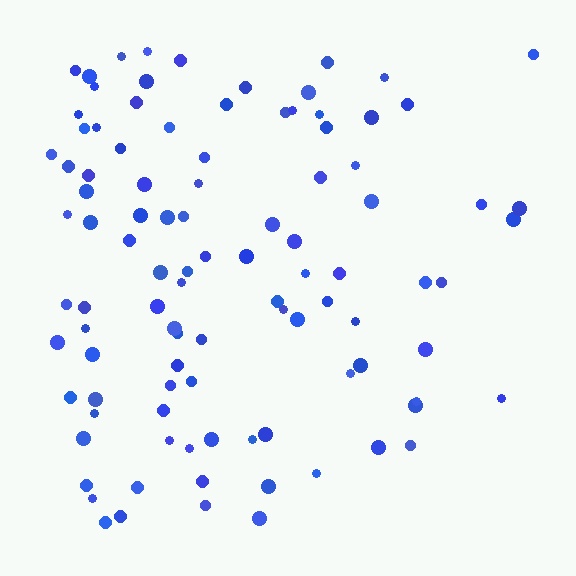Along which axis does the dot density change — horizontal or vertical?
Horizontal.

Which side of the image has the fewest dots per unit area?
The right.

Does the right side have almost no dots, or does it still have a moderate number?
Still a moderate number, just noticeably fewer than the left.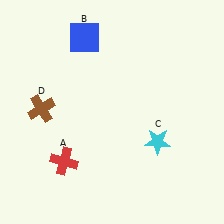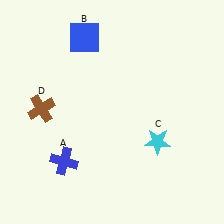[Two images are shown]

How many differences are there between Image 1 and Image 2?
There is 1 difference between the two images.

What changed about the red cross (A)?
In Image 1, A is red. In Image 2, it changed to blue.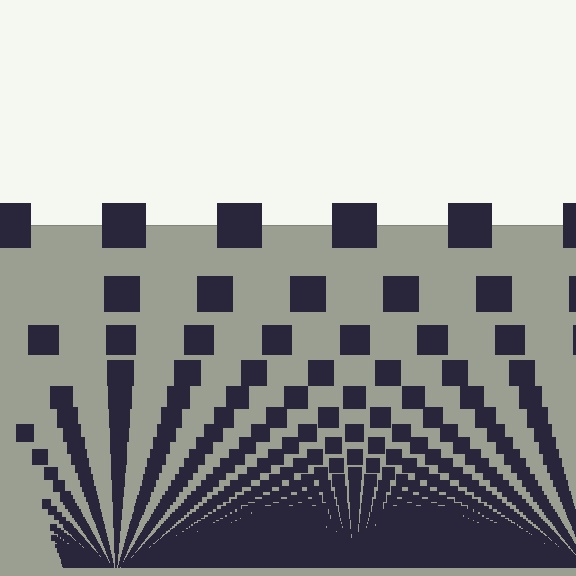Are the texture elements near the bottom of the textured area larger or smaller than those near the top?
Smaller. The gradient is inverted — elements near the bottom are smaller and denser.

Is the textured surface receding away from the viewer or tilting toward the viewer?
The surface appears to tilt toward the viewer. Texture elements get larger and sparser toward the top.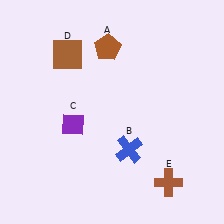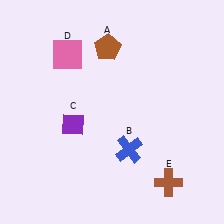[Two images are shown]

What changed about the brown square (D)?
In Image 1, D is brown. In Image 2, it changed to pink.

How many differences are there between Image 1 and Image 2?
There is 1 difference between the two images.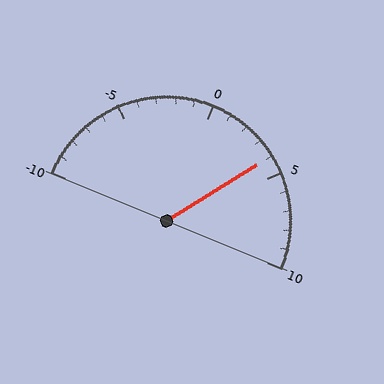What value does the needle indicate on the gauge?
The needle indicates approximately 4.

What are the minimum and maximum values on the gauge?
The gauge ranges from -10 to 10.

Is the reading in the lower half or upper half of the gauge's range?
The reading is in the upper half of the range (-10 to 10).